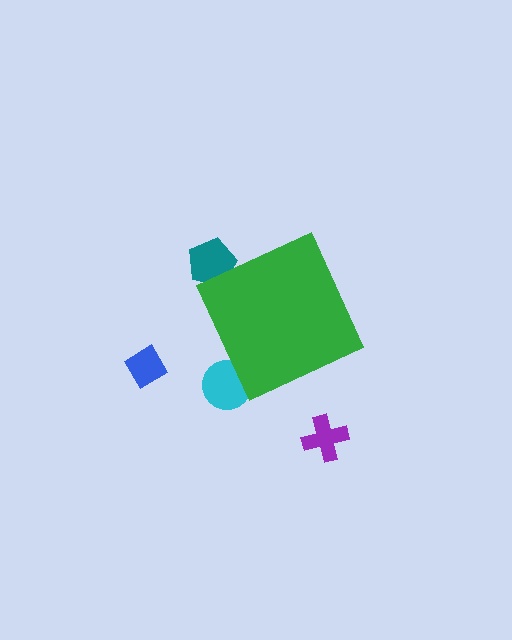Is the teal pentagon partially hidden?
Yes, the teal pentagon is partially hidden behind the green diamond.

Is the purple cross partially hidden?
No, the purple cross is fully visible.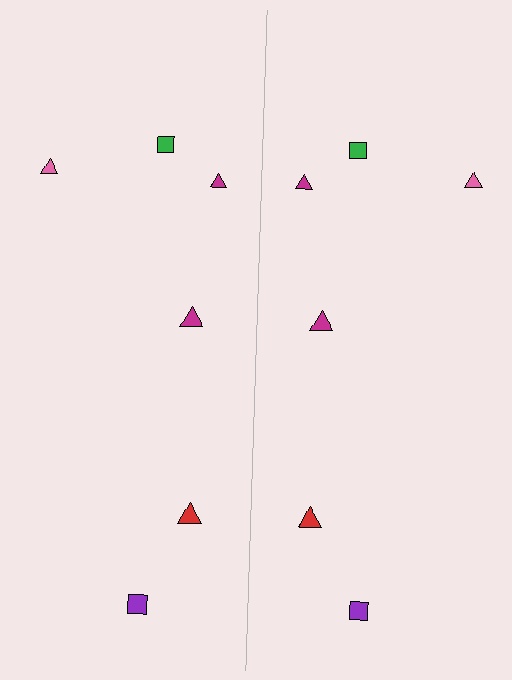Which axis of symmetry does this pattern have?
The pattern has a vertical axis of symmetry running through the center of the image.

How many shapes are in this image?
There are 12 shapes in this image.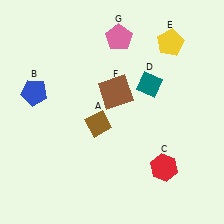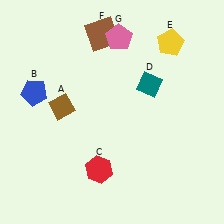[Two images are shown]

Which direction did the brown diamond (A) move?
The brown diamond (A) moved left.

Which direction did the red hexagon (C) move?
The red hexagon (C) moved left.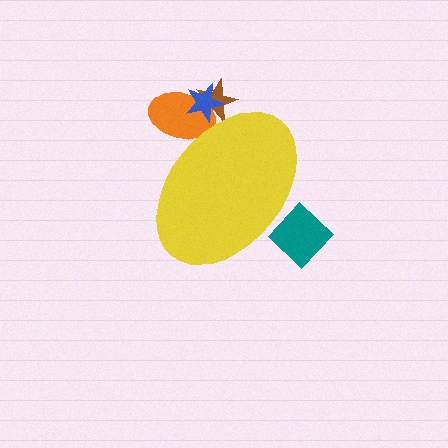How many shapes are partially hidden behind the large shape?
4 shapes are partially hidden.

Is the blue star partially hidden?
Yes, the blue star is partially hidden behind the yellow ellipse.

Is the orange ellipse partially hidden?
Yes, the orange ellipse is partially hidden behind the yellow ellipse.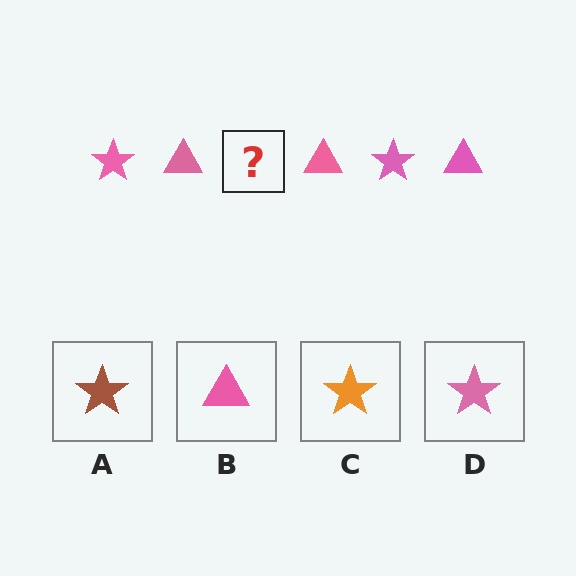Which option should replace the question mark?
Option D.